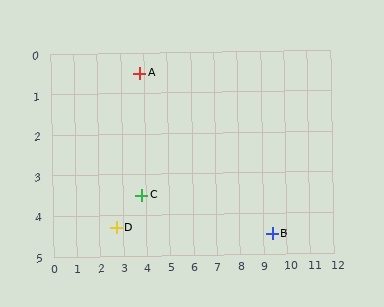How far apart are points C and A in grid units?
Points C and A are about 3.0 grid units apart.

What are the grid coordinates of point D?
Point D is at approximately (2.7, 4.3).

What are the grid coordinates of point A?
Point A is at approximately (3.8, 0.5).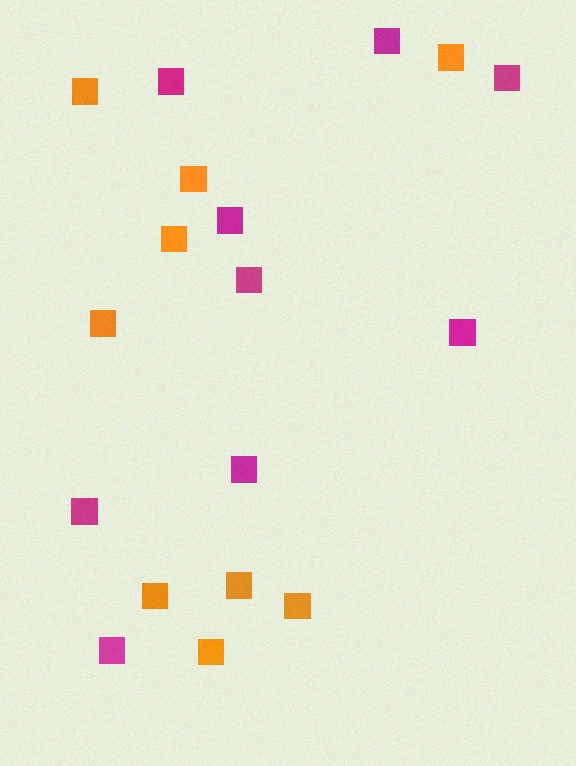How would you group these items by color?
There are 2 groups: one group of magenta squares (9) and one group of orange squares (9).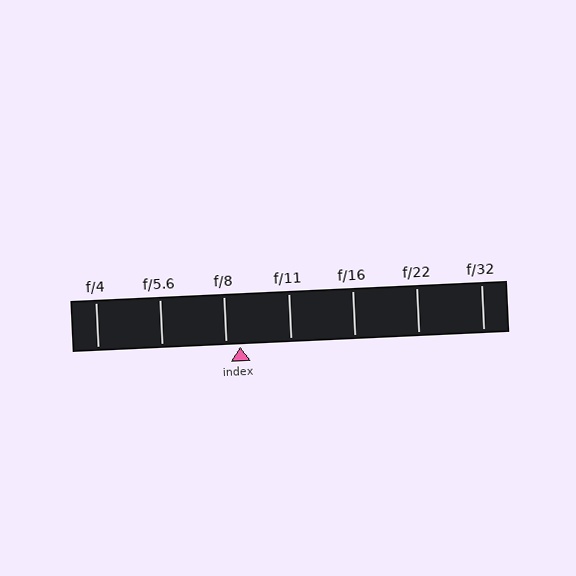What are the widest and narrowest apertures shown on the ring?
The widest aperture shown is f/4 and the narrowest is f/32.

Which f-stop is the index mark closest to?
The index mark is closest to f/8.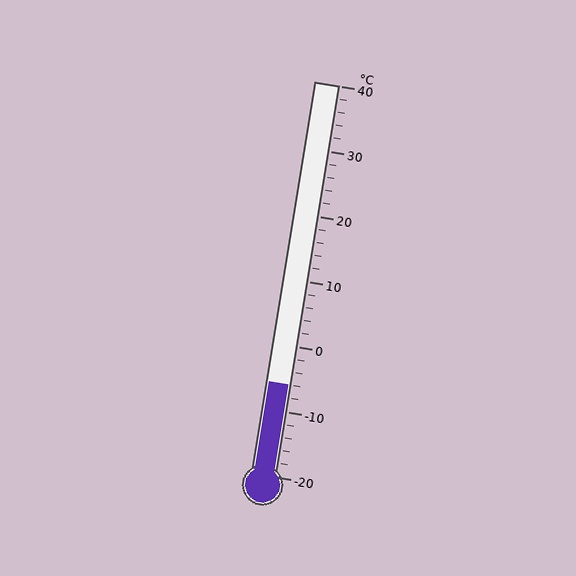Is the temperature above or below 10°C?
The temperature is below 10°C.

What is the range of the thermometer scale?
The thermometer scale ranges from -20°C to 40°C.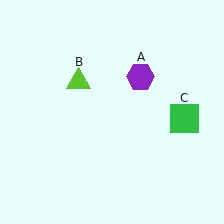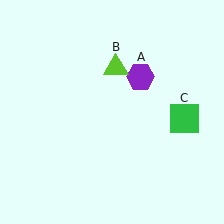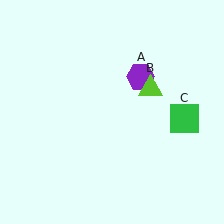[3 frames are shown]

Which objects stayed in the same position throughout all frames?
Purple hexagon (object A) and green square (object C) remained stationary.